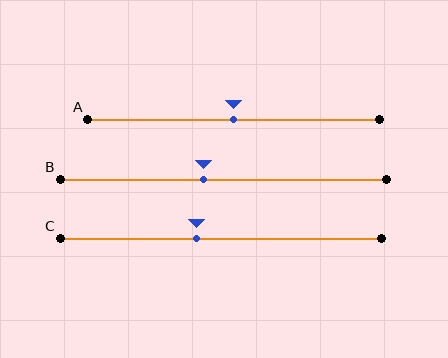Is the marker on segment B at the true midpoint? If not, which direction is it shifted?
No, the marker on segment B is shifted to the left by about 6% of the segment length.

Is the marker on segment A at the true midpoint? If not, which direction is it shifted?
Yes, the marker on segment A is at the true midpoint.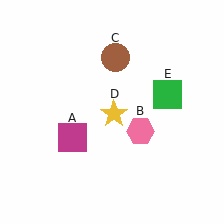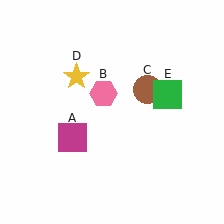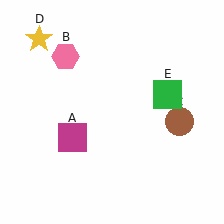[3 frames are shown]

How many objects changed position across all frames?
3 objects changed position: pink hexagon (object B), brown circle (object C), yellow star (object D).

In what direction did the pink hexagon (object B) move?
The pink hexagon (object B) moved up and to the left.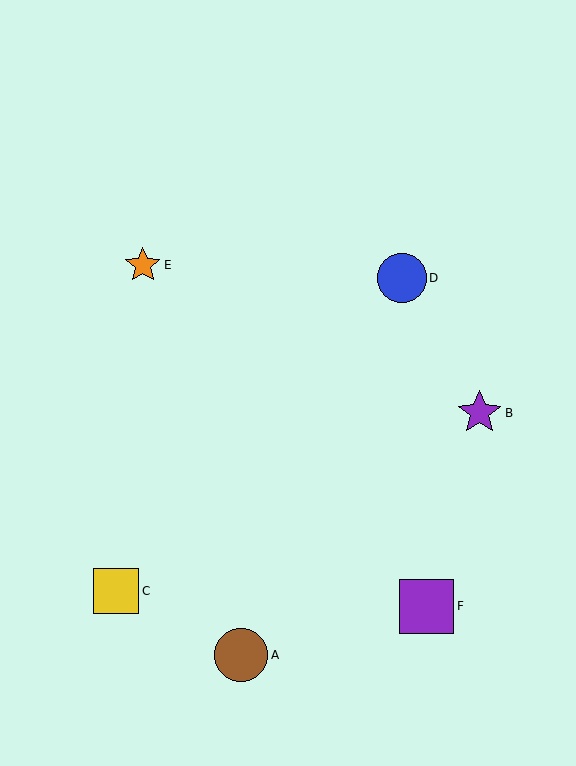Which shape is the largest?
The purple square (labeled F) is the largest.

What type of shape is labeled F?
Shape F is a purple square.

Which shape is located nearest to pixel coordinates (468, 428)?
The purple star (labeled B) at (480, 413) is nearest to that location.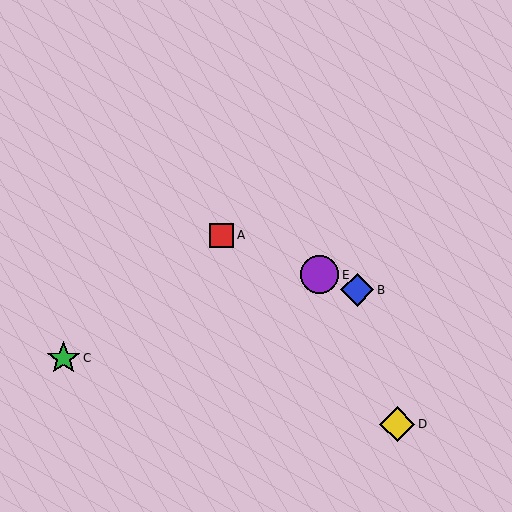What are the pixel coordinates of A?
Object A is at (222, 235).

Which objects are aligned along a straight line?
Objects A, B, E are aligned along a straight line.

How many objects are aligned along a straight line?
3 objects (A, B, E) are aligned along a straight line.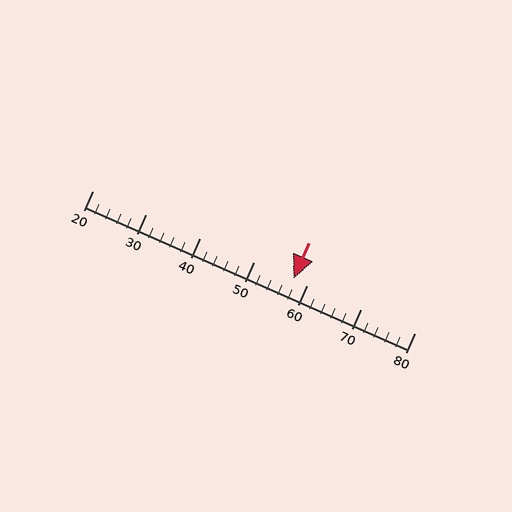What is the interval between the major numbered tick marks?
The major tick marks are spaced 10 units apart.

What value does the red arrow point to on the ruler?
The red arrow points to approximately 57.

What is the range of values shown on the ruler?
The ruler shows values from 20 to 80.